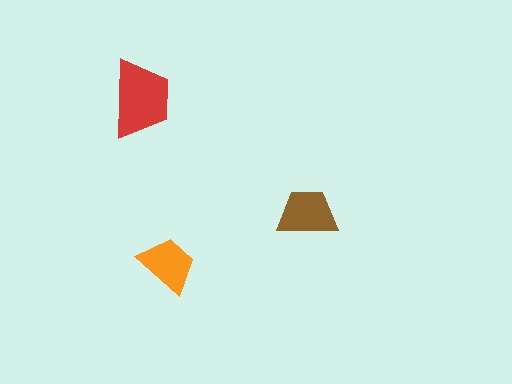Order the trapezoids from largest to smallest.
the red one, the brown one, the orange one.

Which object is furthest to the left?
The red trapezoid is leftmost.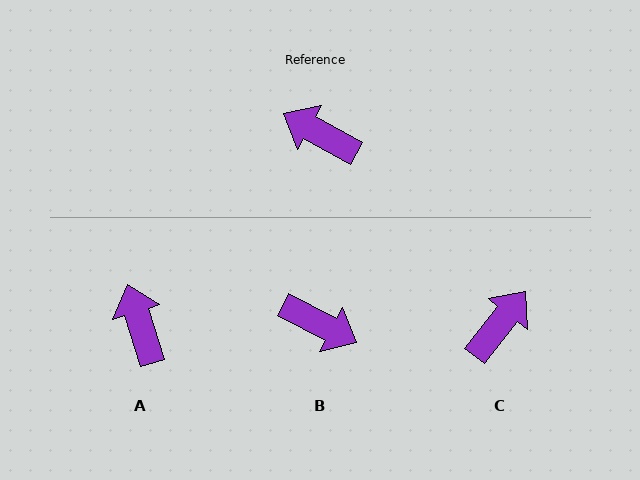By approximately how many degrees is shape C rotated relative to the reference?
Approximately 99 degrees clockwise.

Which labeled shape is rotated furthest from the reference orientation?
B, about 178 degrees away.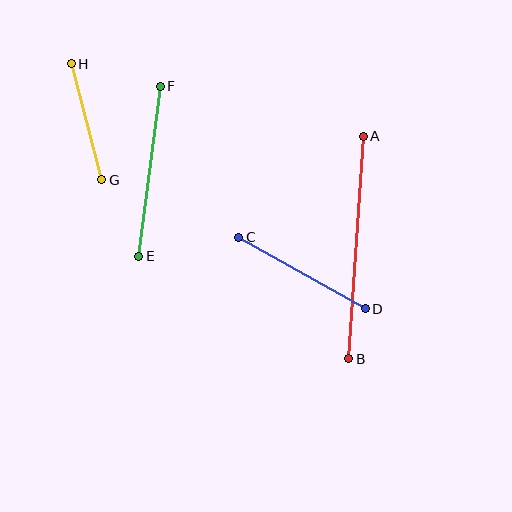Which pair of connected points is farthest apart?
Points A and B are farthest apart.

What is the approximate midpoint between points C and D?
The midpoint is at approximately (302, 273) pixels.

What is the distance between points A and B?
The distance is approximately 223 pixels.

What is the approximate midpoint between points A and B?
The midpoint is at approximately (356, 247) pixels.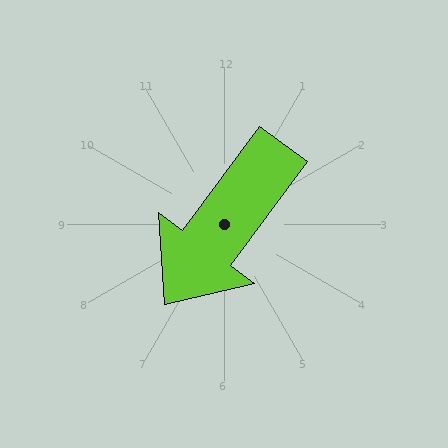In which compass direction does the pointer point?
Southwest.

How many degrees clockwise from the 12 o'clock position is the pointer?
Approximately 217 degrees.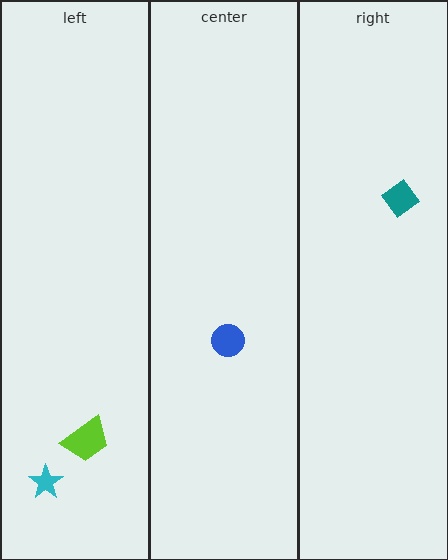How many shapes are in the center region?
1.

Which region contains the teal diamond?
The right region.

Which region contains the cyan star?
The left region.